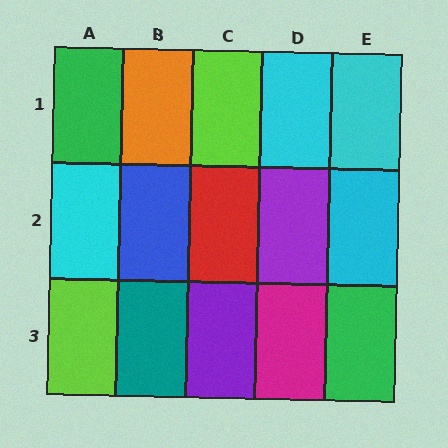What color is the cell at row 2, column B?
Blue.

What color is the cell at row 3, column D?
Magenta.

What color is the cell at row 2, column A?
Cyan.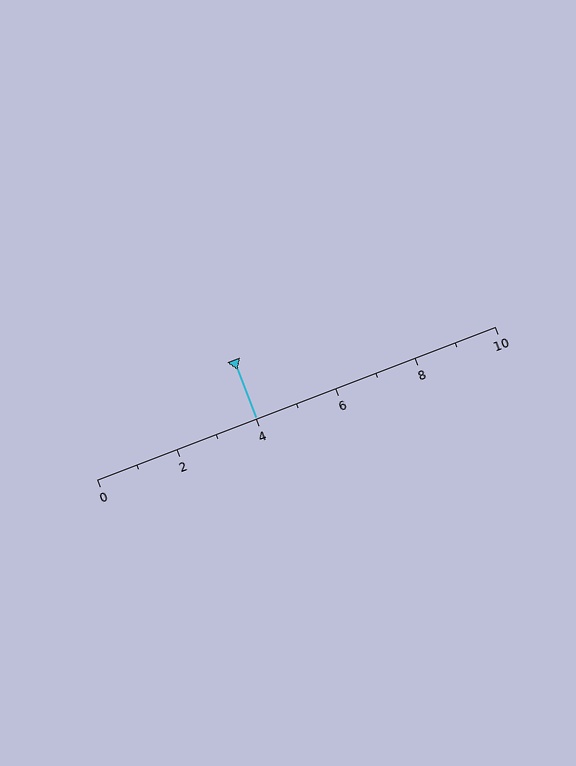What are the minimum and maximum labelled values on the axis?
The axis runs from 0 to 10.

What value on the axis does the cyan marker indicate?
The marker indicates approximately 4.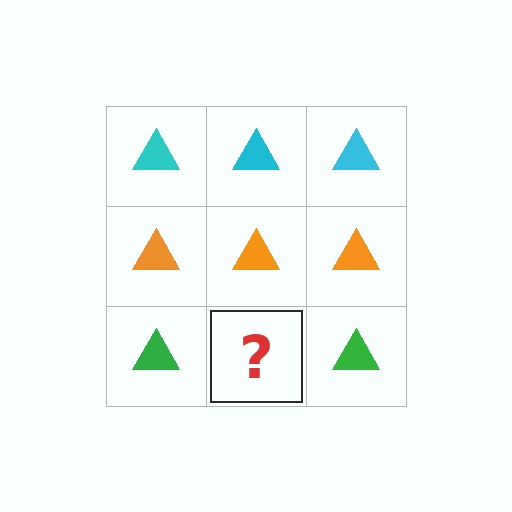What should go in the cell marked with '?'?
The missing cell should contain a green triangle.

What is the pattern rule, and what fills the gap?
The rule is that each row has a consistent color. The gap should be filled with a green triangle.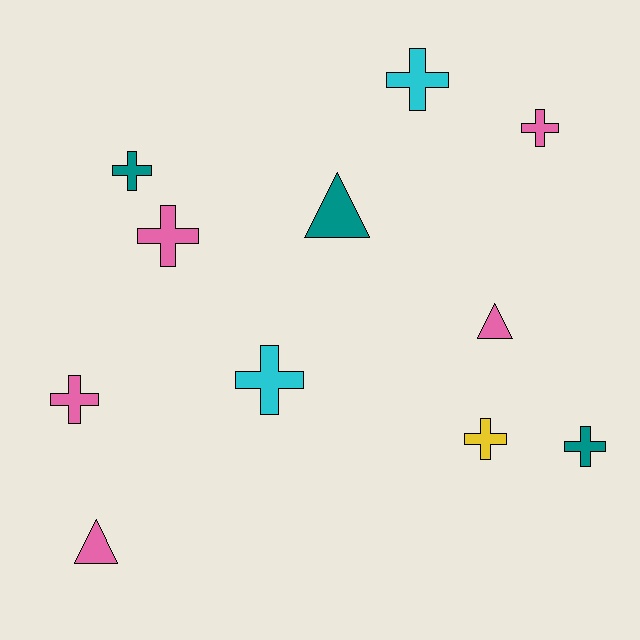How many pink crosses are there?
There are 3 pink crosses.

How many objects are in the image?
There are 11 objects.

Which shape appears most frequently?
Cross, with 8 objects.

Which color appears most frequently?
Pink, with 5 objects.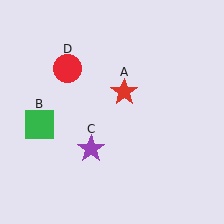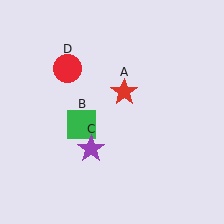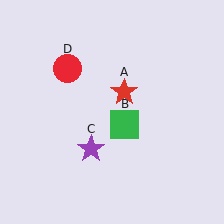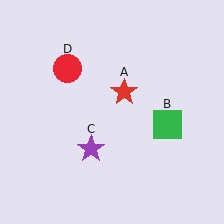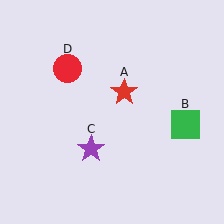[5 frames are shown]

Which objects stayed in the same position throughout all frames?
Red star (object A) and purple star (object C) and red circle (object D) remained stationary.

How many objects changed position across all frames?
1 object changed position: green square (object B).